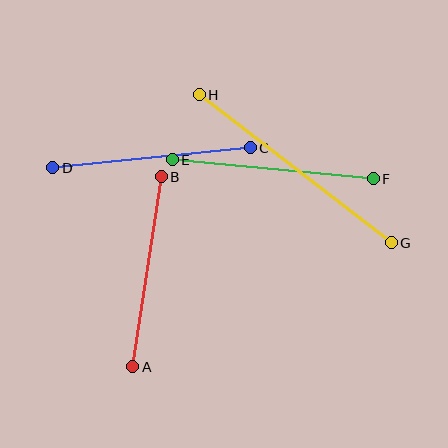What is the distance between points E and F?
The distance is approximately 202 pixels.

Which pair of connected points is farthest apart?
Points G and H are farthest apart.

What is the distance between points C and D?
The distance is approximately 198 pixels.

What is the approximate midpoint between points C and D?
The midpoint is at approximately (151, 158) pixels.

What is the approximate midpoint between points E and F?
The midpoint is at approximately (273, 169) pixels.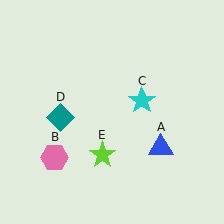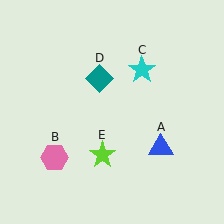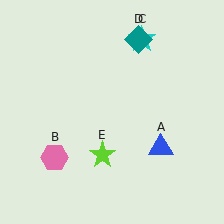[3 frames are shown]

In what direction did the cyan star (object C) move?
The cyan star (object C) moved up.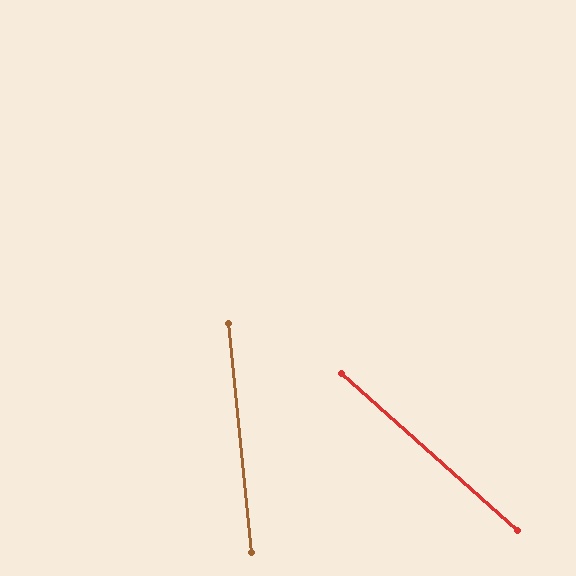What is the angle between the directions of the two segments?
Approximately 43 degrees.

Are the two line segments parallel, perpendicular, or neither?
Neither parallel nor perpendicular — they differ by about 43°.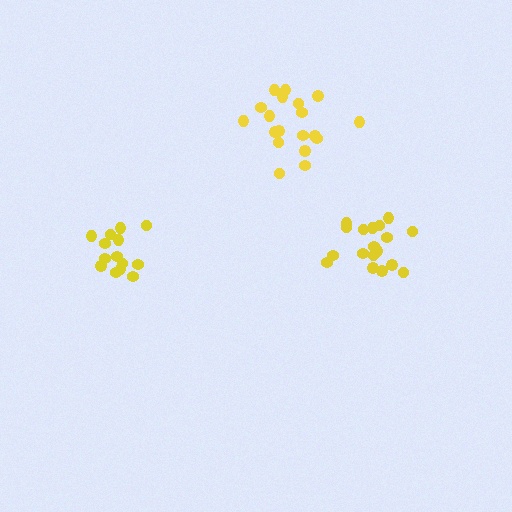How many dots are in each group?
Group 1: 14 dots, Group 2: 19 dots, Group 3: 18 dots (51 total).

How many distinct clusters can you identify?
There are 3 distinct clusters.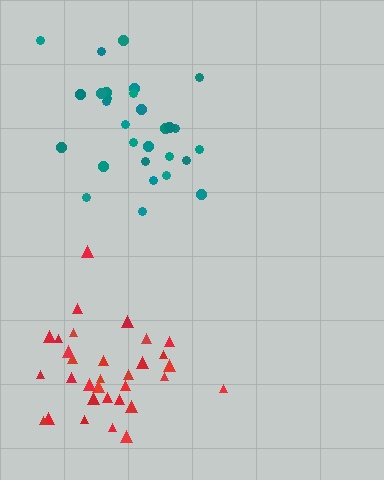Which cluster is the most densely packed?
Teal.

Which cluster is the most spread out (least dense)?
Red.